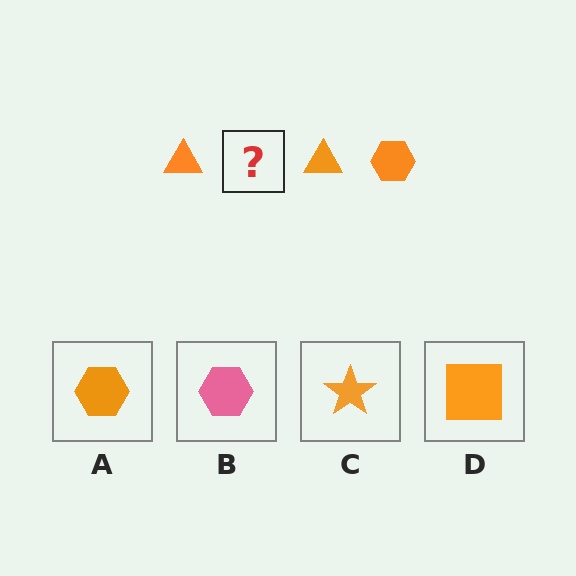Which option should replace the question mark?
Option A.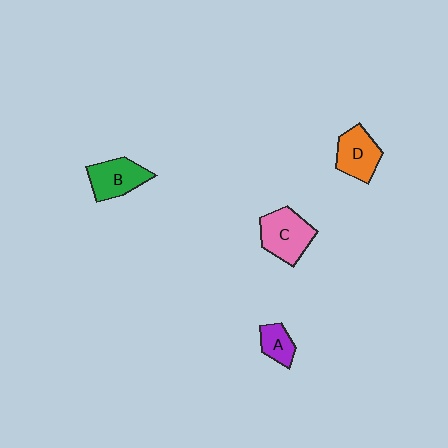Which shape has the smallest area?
Shape A (purple).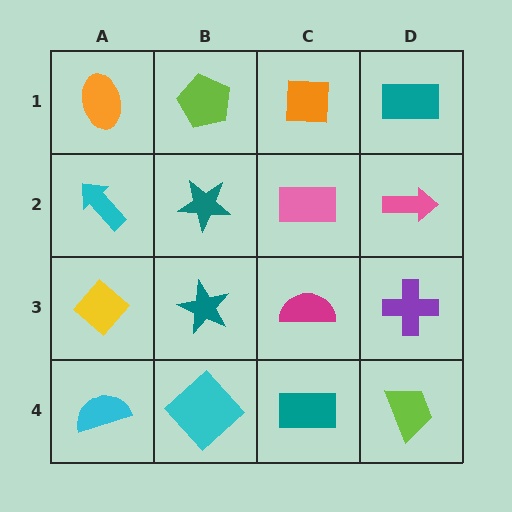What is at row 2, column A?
A cyan arrow.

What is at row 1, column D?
A teal rectangle.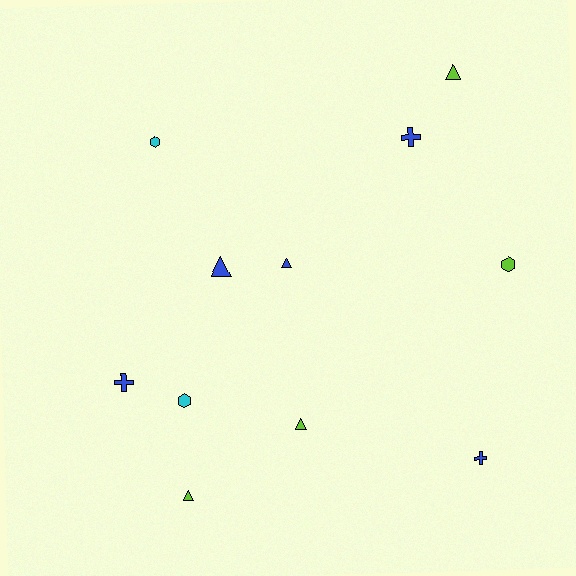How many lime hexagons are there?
There is 1 lime hexagon.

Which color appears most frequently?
Blue, with 5 objects.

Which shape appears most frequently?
Triangle, with 5 objects.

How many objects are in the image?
There are 11 objects.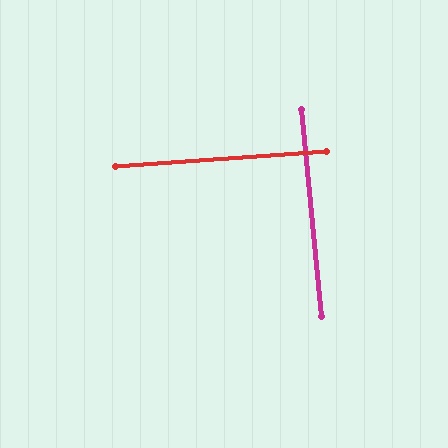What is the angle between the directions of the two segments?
Approximately 89 degrees.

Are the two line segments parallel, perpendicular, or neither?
Perpendicular — they meet at approximately 89°.